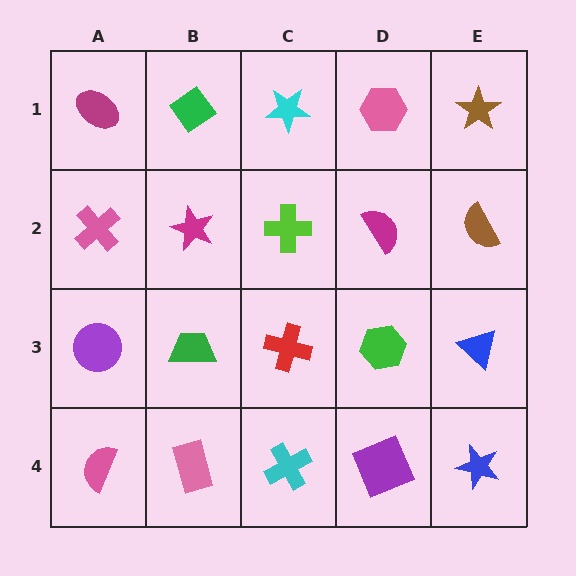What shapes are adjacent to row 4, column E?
A blue triangle (row 3, column E), a purple square (row 4, column D).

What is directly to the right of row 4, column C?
A purple square.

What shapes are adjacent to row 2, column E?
A brown star (row 1, column E), a blue triangle (row 3, column E), a magenta semicircle (row 2, column D).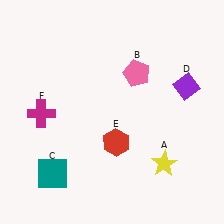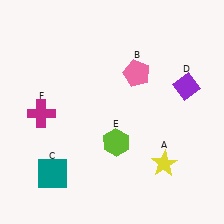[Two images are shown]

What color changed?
The hexagon (E) changed from red in Image 1 to lime in Image 2.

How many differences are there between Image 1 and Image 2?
There is 1 difference between the two images.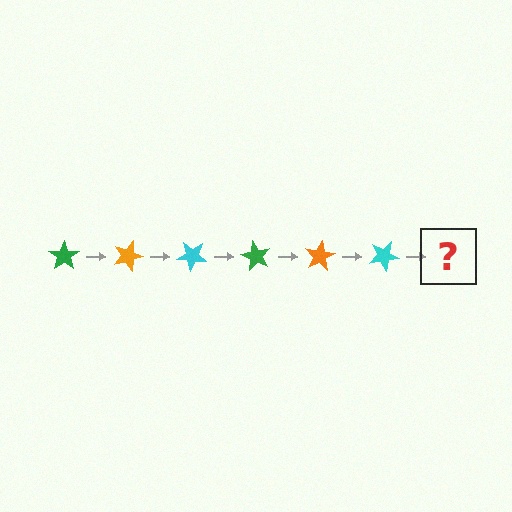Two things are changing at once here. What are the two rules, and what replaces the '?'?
The two rules are that it rotates 20 degrees each step and the color cycles through green, orange, and cyan. The '?' should be a green star, rotated 120 degrees from the start.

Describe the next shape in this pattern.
It should be a green star, rotated 120 degrees from the start.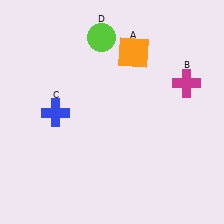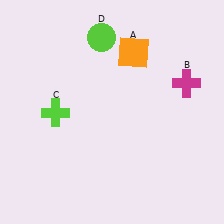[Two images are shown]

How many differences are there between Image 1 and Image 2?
There is 1 difference between the two images.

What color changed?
The cross (C) changed from blue in Image 1 to lime in Image 2.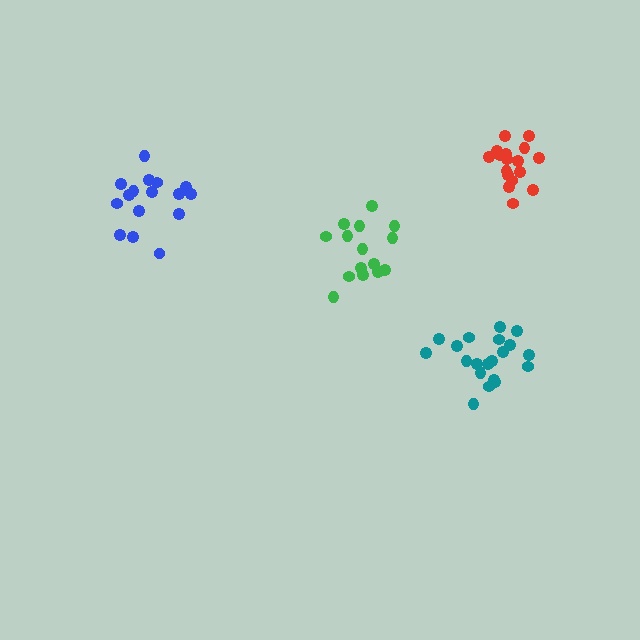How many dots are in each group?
Group 1: 15 dots, Group 2: 17 dots, Group 3: 20 dots, Group 4: 16 dots (68 total).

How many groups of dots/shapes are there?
There are 4 groups.